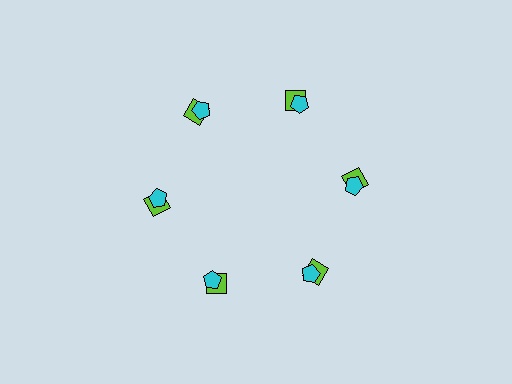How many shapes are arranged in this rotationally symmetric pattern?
There are 12 shapes, arranged in 6 groups of 2.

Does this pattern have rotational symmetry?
Yes, this pattern has 6-fold rotational symmetry. It looks the same after rotating 60 degrees around the center.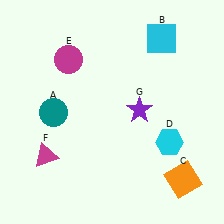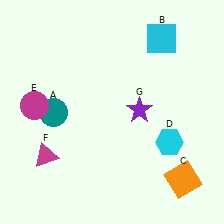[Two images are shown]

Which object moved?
The magenta circle (E) moved down.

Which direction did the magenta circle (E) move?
The magenta circle (E) moved down.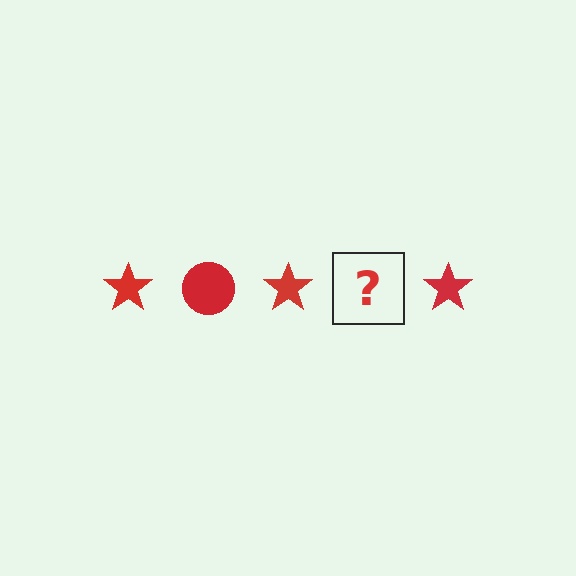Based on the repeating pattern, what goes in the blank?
The blank should be a red circle.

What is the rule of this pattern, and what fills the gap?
The rule is that the pattern cycles through star, circle shapes in red. The gap should be filled with a red circle.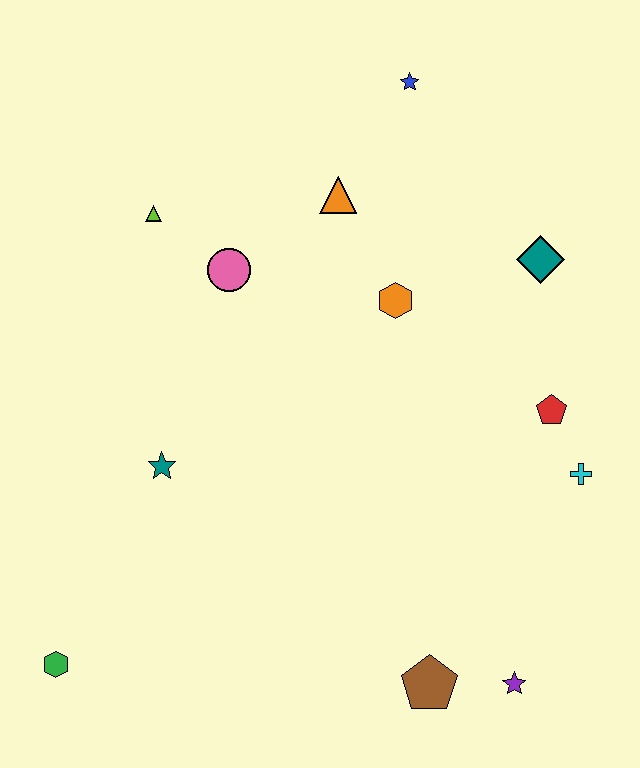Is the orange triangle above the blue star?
No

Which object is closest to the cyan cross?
The red pentagon is closest to the cyan cross.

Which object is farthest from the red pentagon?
The green hexagon is farthest from the red pentagon.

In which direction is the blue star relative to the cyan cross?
The blue star is above the cyan cross.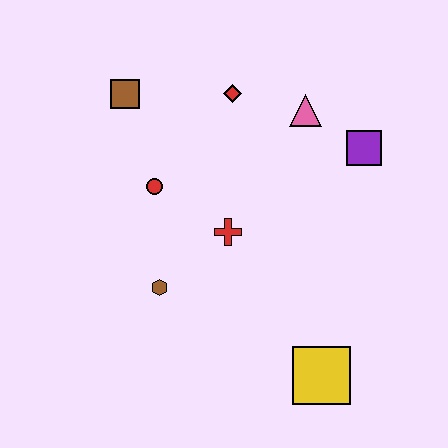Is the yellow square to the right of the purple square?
No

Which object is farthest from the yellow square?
The brown square is farthest from the yellow square.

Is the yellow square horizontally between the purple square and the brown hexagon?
Yes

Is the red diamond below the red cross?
No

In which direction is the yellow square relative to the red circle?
The yellow square is below the red circle.